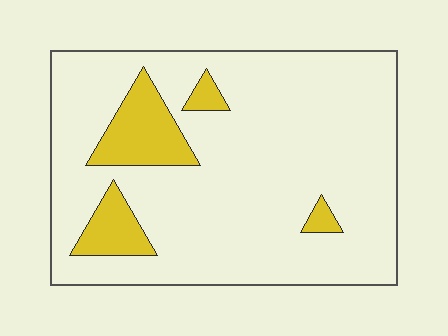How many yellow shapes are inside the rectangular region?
4.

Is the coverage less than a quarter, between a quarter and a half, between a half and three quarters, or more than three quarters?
Less than a quarter.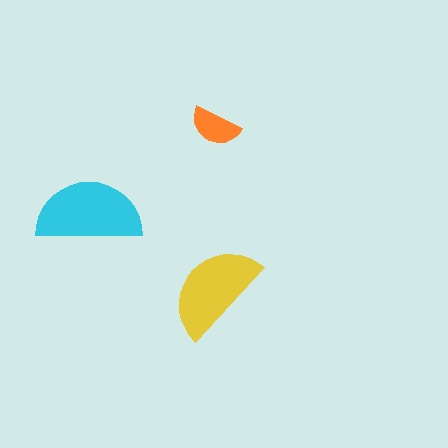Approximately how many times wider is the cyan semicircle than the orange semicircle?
About 2 times wider.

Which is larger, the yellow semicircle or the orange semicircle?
The yellow one.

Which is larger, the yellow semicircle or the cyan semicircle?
The cyan one.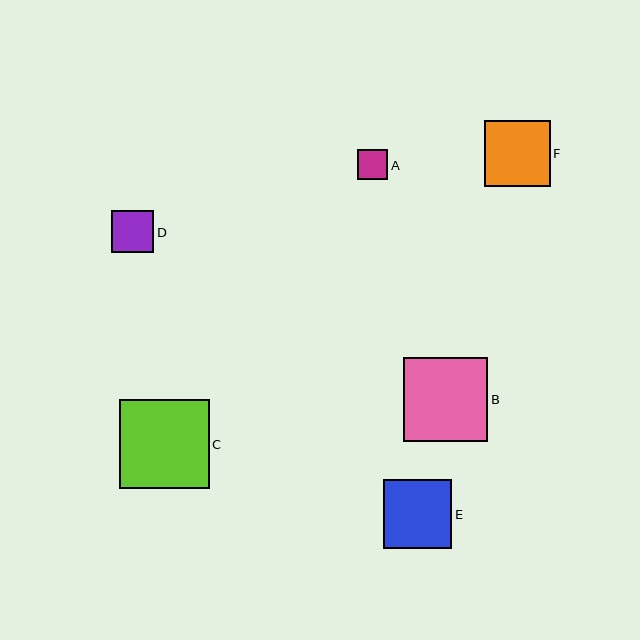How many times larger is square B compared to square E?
Square B is approximately 1.2 times the size of square E.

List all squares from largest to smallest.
From largest to smallest: C, B, E, F, D, A.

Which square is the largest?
Square C is the largest with a size of approximately 90 pixels.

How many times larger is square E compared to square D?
Square E is approximately 1.6 times the size of square D.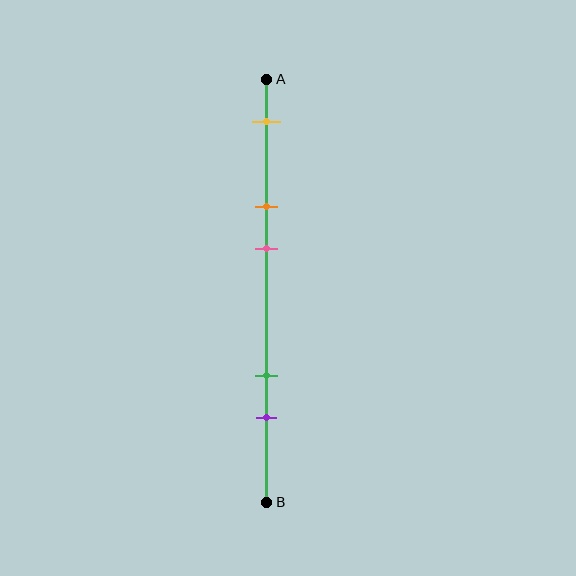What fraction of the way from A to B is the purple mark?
The purple mark is approximately 80% (0.8) of the way from A to B.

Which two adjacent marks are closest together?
The orange and pink marks are the closest adjacent pair.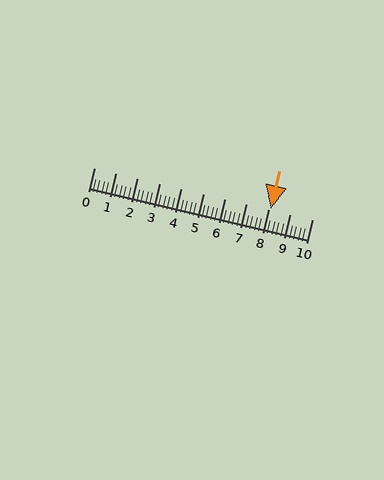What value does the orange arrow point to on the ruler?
The orange arrow points to approximately 8.1.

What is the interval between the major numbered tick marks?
The major tick marks are spaced 1 units apart.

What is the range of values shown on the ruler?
The ruler shows values from 0 to 10.